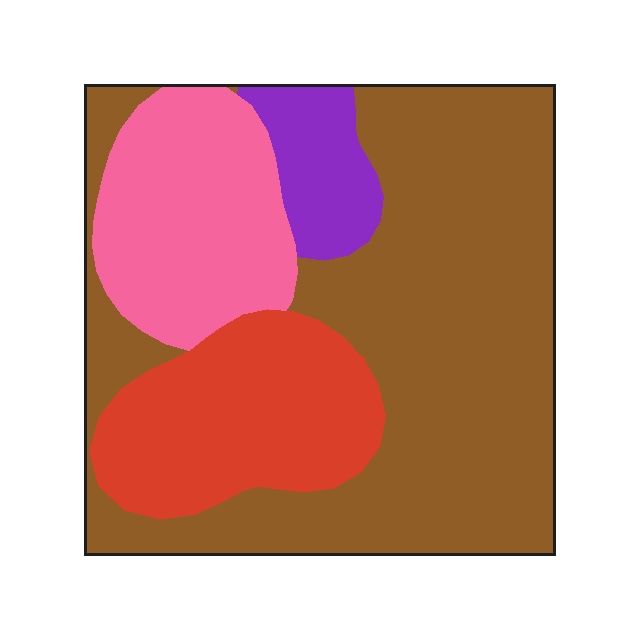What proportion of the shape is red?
Red takes up less than a quarter of the shape.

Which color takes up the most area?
Brown, at roughly 55%.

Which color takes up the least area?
Purple, at roughly 5%.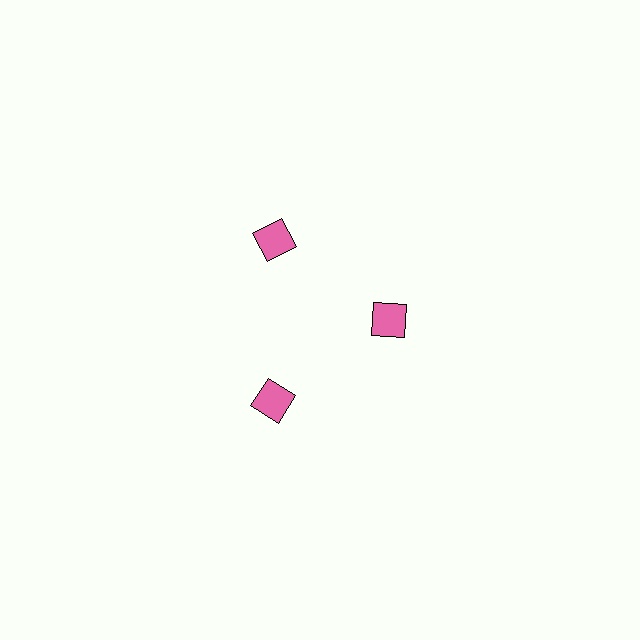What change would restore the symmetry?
The symmetry would be restored by moving it outward, back onto the ring so that all 3 squares sit at equal angles and equal distance from the center.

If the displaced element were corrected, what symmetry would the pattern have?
It would have 3-fold rotational symmetry — the pattern would map onto itself every 120 degrees.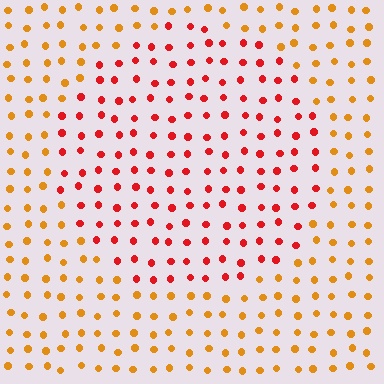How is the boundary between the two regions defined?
The boundary is defined purely by a slight shift in hue (about 38 degrees). Spacing, size, and orientation are identical on both sides.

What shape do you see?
I see a circle.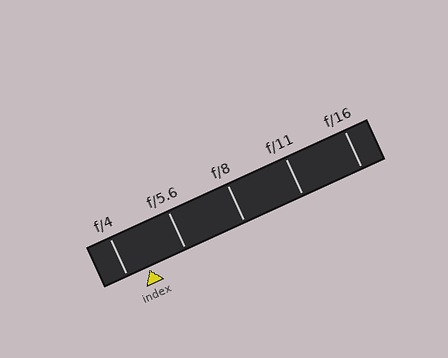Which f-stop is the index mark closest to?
The index mark is closest to f/4.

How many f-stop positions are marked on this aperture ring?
There are 5 f-stop positions marked.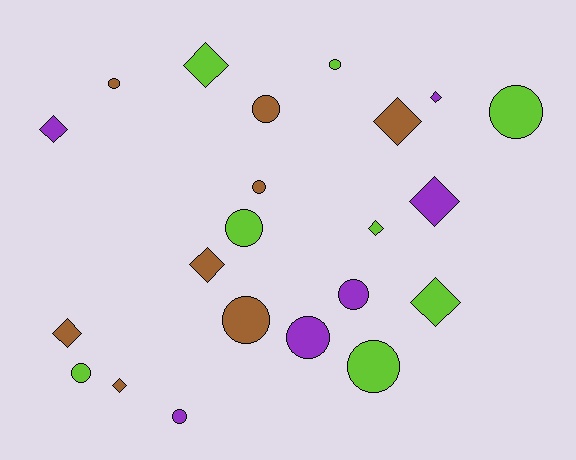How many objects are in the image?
There are 22 objects.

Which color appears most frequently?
Brown, with 8 objects.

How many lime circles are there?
There are 5 lime circles.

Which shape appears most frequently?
Circle, with 12 objects.